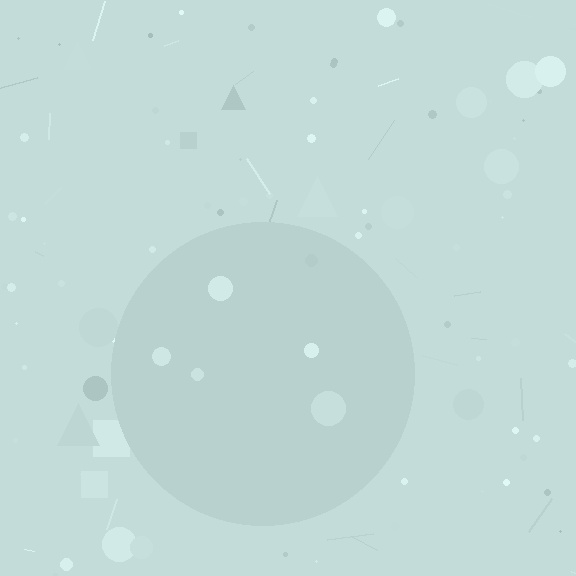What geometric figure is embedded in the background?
A circle is embedded in the background.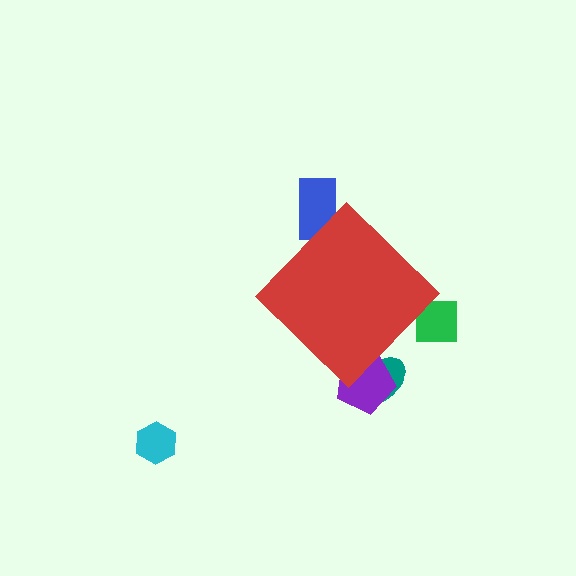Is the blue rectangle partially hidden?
Yes, the blue rectangle is partially hidden behind the red diamond.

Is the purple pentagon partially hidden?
Yes, the purple pentagon is partially hidden behind the red diamond.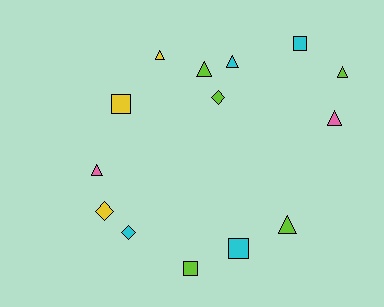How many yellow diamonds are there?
There is 1 yellow diamond.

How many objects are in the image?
There are 14 objects.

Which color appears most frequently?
Lime, with 5 objects.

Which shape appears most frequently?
Triangle, with 7 objects.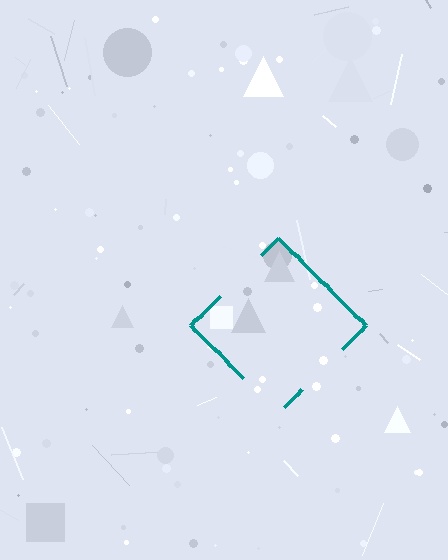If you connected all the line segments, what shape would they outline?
They would outline a diamond.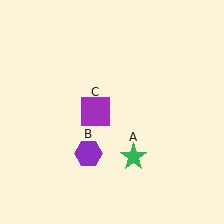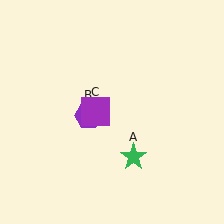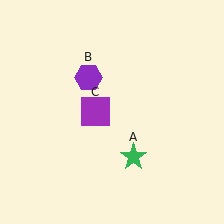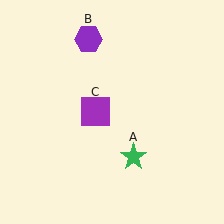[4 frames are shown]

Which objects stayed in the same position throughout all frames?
Green star (object A) and purple square (object C) remained stationary.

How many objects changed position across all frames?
1 object changed position: purple hexagon (object B).